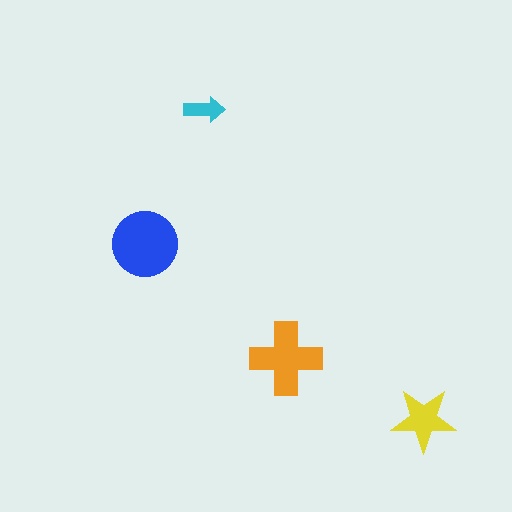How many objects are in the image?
There are 4 objects in the image.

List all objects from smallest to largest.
The cyan arrow, the yellow star, the orange cross, the blue circle.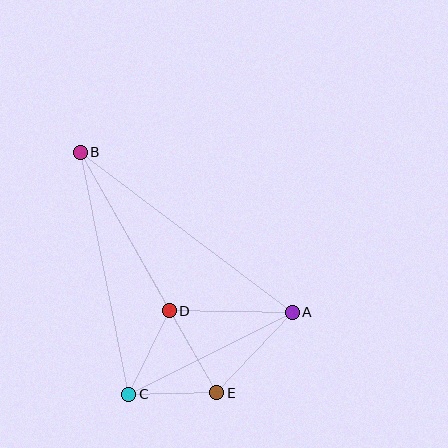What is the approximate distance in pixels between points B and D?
The distance between B and D is approximately 182 pixels.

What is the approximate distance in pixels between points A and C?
The distance between A and C is approximately 183 pixels.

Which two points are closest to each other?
Points C and E are closest to each other.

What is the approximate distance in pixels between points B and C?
The distance between B and C is approximately 247 pixels.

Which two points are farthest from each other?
Points B and E are farthest from each other.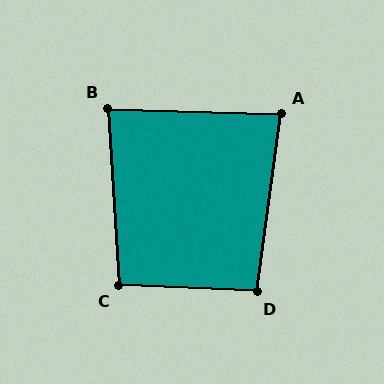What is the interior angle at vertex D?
Approximately 95 degrees (obtuse).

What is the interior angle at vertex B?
Approximately 85 degrees (acute).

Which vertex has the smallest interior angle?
A, at approximately 84 degrees.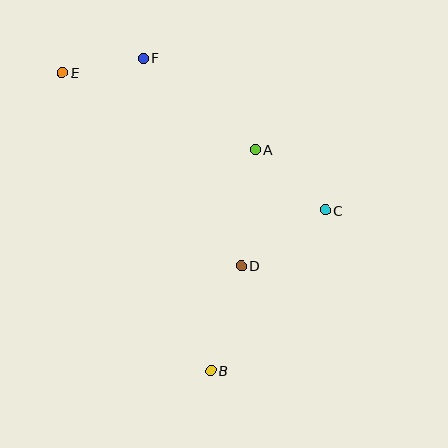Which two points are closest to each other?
Points E and F are closest to each other.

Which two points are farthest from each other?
Points B and E are farthest from each other.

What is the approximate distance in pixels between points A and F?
The distance between A and F is approximately 144 pixels.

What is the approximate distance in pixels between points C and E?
The distance between C and E is approximately 297 pixels.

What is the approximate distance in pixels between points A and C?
The distance between A and C is approximately 93 pixels.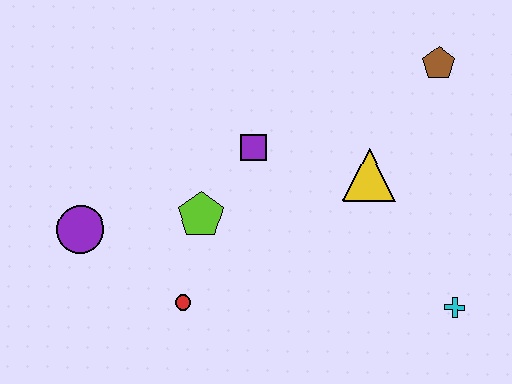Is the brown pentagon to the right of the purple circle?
Yes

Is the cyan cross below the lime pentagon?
Yes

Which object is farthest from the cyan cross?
The purple circle is farthest from the cyan cross.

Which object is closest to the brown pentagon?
The yellow triangle is closest to the brown pentagon.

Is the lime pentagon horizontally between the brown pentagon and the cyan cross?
No